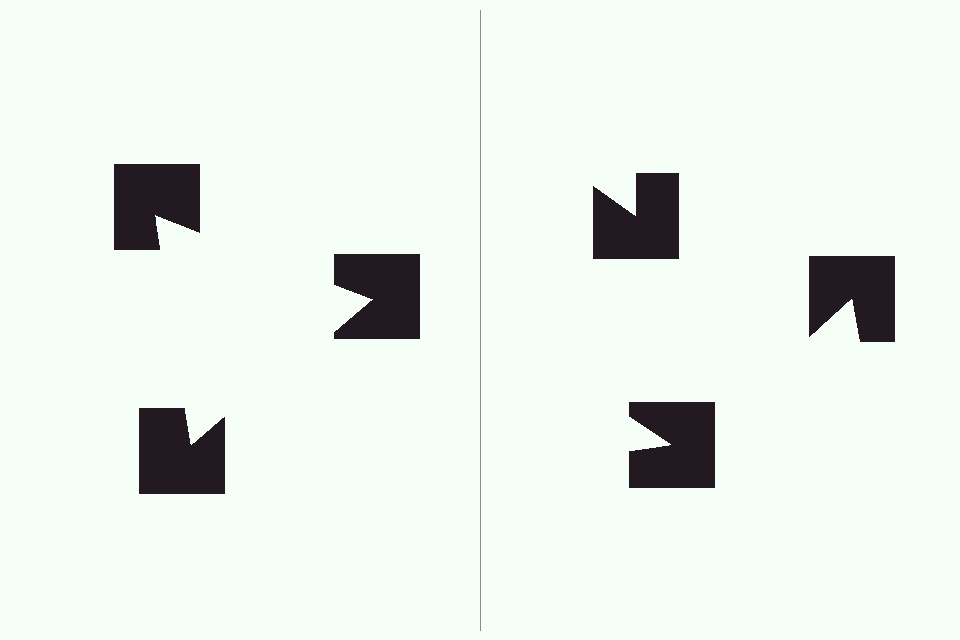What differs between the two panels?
The notched squares are positioned identically on both sides; only the wedge orientations differ. On the left they align to a triangle; on the right they are misaligned.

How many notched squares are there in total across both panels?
6 — 3 on each side.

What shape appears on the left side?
An illusory triangle.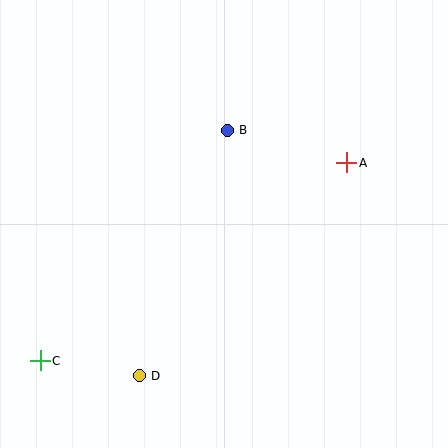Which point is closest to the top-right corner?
Point A is closest to the top-right corner.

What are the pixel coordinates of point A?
Point A is at (347, 163).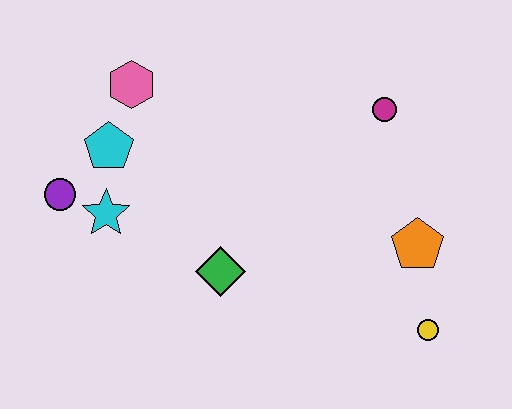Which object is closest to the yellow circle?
The orange pentagon is closest to the yellow circle.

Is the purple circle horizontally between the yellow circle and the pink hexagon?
No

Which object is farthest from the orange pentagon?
The purple circle is farthest from the orange pentagon.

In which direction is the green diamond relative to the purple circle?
The green diamond is to the right of the purple circle.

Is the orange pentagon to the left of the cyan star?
No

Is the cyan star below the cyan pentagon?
Yes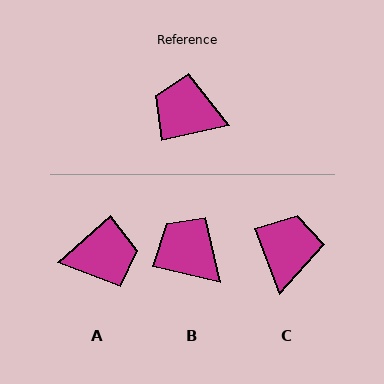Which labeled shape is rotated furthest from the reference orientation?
A, about 150 degrees away.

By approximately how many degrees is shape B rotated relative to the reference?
Approximately 25 degrees clockwise.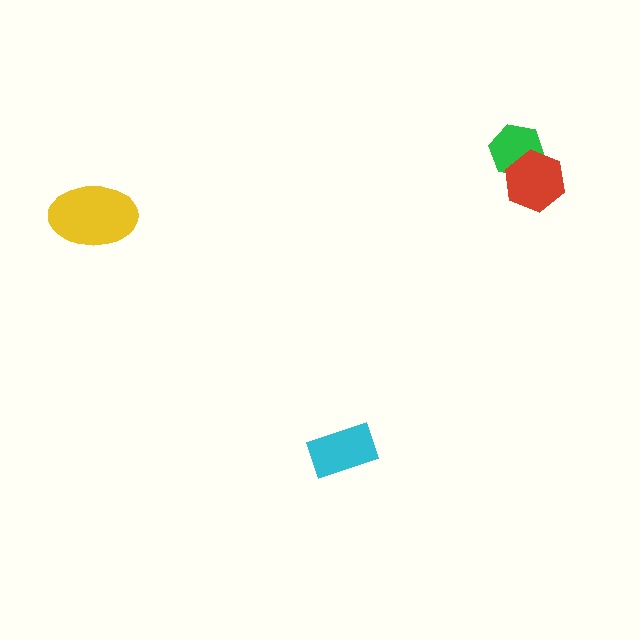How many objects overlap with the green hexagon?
1 object overlaps with the green hexagon.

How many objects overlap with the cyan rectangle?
0 objects overlap with the cyan rectangle.